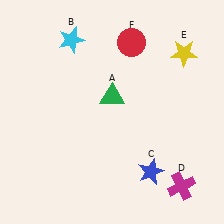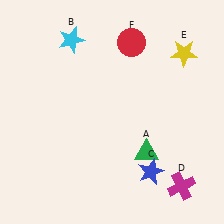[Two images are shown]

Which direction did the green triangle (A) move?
The green triangle (A) moved down.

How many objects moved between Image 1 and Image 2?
1 object moved between the two images.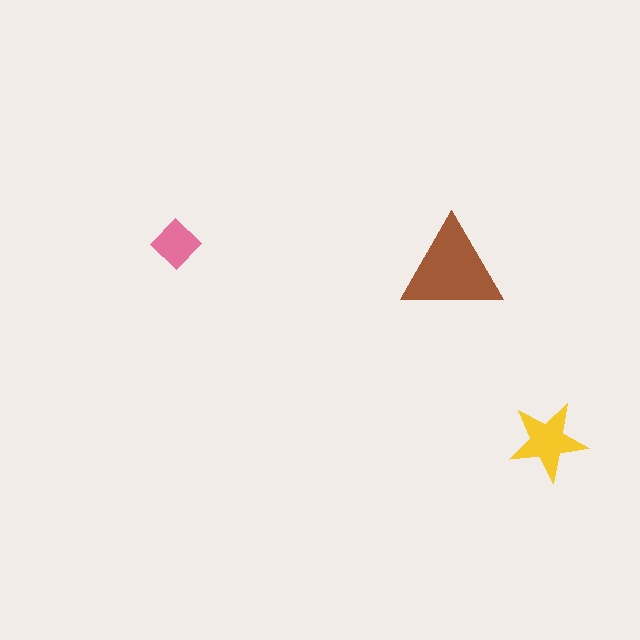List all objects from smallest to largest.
The pink diamond, the yellow star, the brown triangle.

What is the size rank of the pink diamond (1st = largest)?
3rd.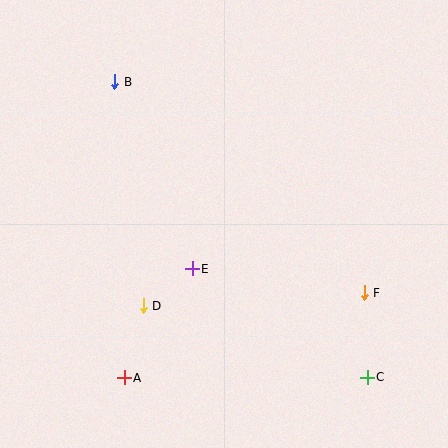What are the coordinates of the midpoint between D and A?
The midpoint between D and A is at (134, 342).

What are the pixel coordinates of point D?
Point D is at (143, 306).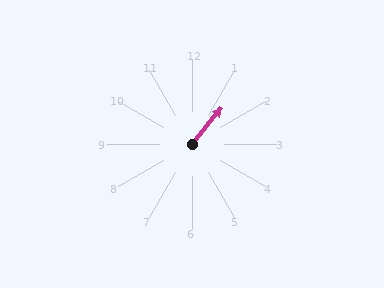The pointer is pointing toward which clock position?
Roughly 1 o'clock.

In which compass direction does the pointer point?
Northeast.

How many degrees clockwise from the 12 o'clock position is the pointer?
Approximately 39 degrees.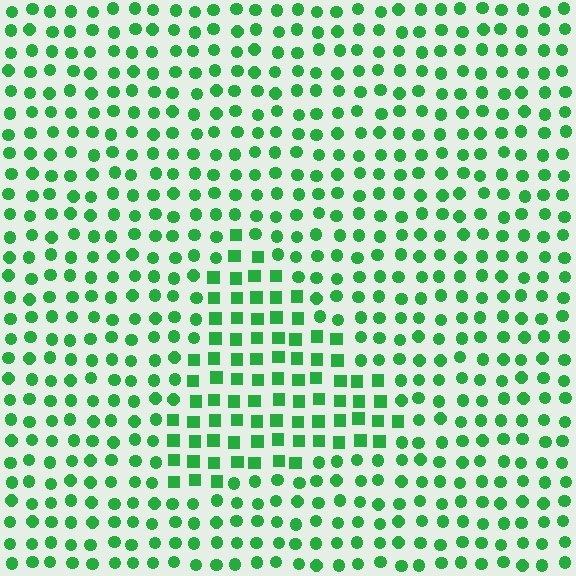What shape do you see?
I see a triangle.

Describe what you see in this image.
The image is filled with small green elements arranged in a uniform grid. A triangle-shaped region contains squares, while the surrounding area contains circles. The boundary is defined purely by the change in element shape.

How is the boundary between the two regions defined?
The boundary is defined by a change in element shape: squares inside vs. circles outside. All elements share the same color and spacing.